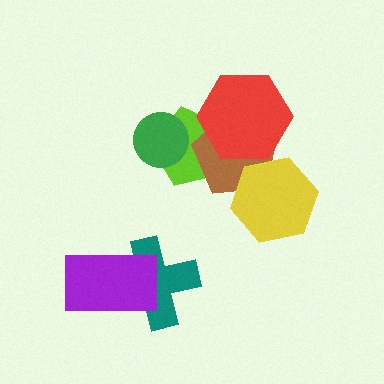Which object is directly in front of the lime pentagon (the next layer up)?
The brown pentagon is directly in front of the lime pentagon.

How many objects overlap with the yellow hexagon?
1 object overlaps with the yellow hexagon.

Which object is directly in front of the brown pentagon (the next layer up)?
The red hexagon is directly in front of the brown pentagon.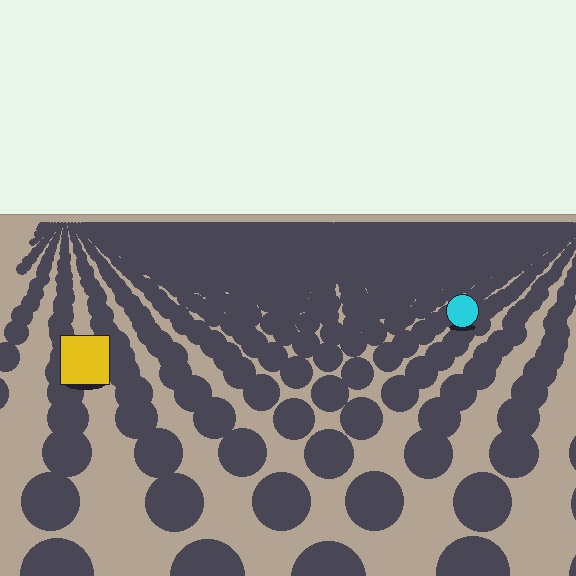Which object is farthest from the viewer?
The cyan circle is farthest from the viewer. It appears smaller and the ground texture around it is denser.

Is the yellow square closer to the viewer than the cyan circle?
Yes. The yellow square is closer — you can tell from the texture gradient: the ground texture is coarser near it.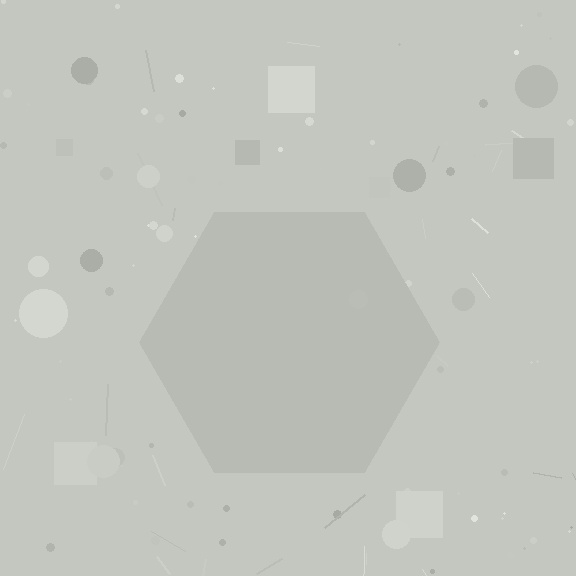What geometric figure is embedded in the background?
A hexagon is embedded in the background.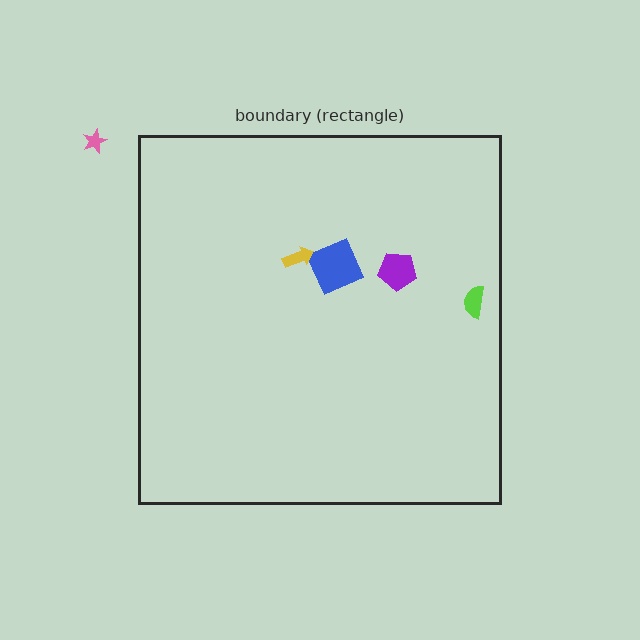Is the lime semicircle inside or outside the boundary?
Inside.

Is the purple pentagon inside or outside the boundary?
Inside.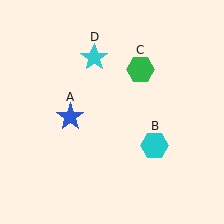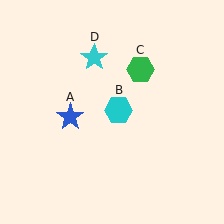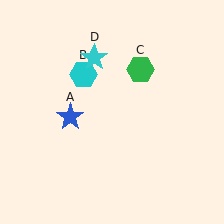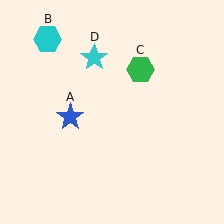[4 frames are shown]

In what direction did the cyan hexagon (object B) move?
The cyan hexagon (object B) moved up and to the left.